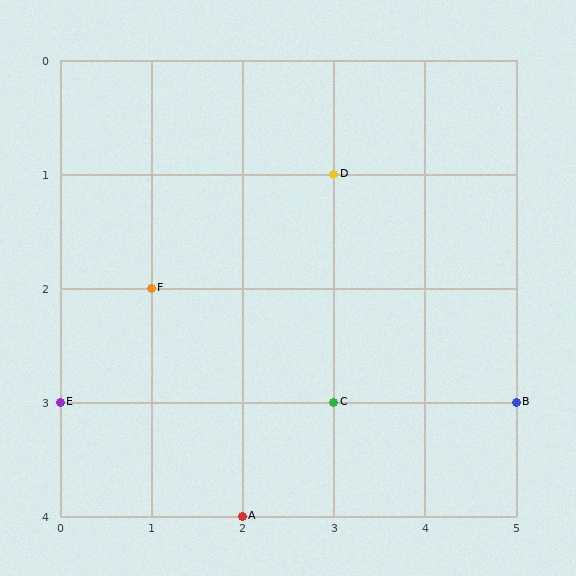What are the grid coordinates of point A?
Point A is at grid coordinates (2, 4).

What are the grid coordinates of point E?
Point E is at grid coordinates (0, 3).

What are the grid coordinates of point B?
Point B is at grid coordinates (5, 3).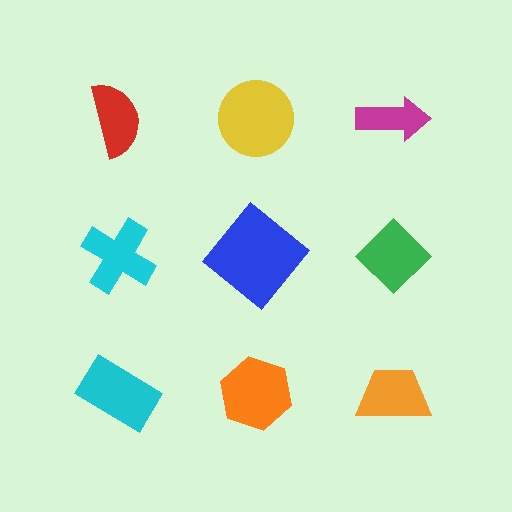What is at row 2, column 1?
A cyan cross.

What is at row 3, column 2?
An orange hexagon.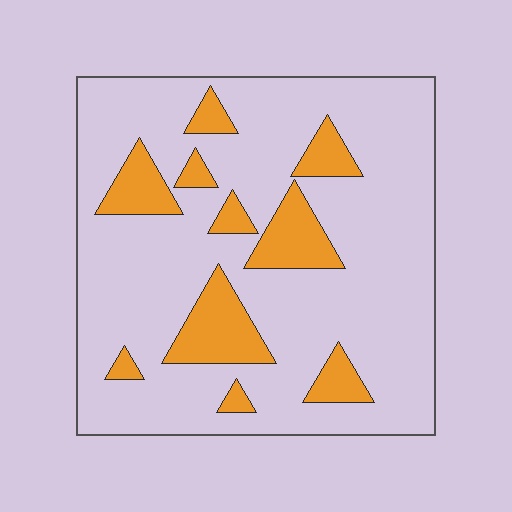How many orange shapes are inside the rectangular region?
10.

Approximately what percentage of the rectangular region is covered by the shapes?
Approximately 20%.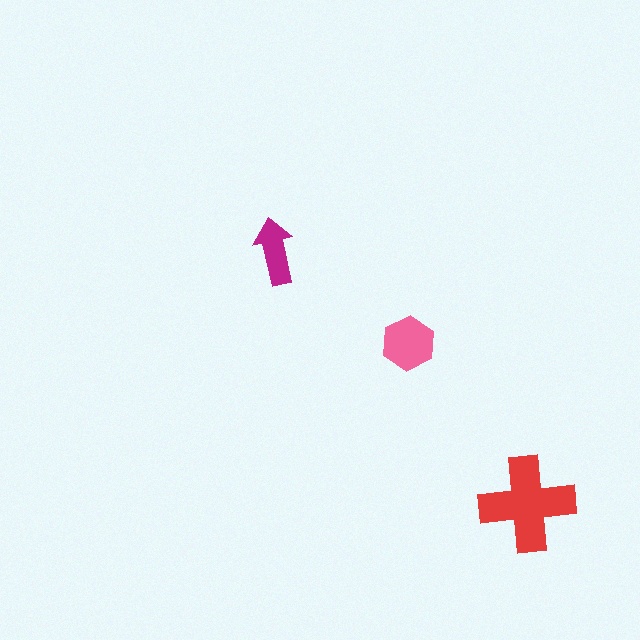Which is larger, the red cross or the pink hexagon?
The red cross.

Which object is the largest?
The red cross.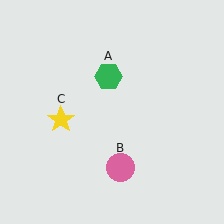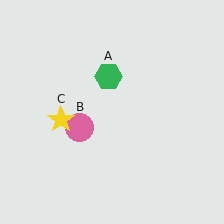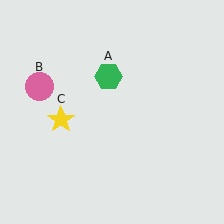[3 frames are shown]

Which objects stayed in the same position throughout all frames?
Green hexagon (object A) and yellow star (object C) remained stationary.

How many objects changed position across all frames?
1 object changed position: pink circle (object B).